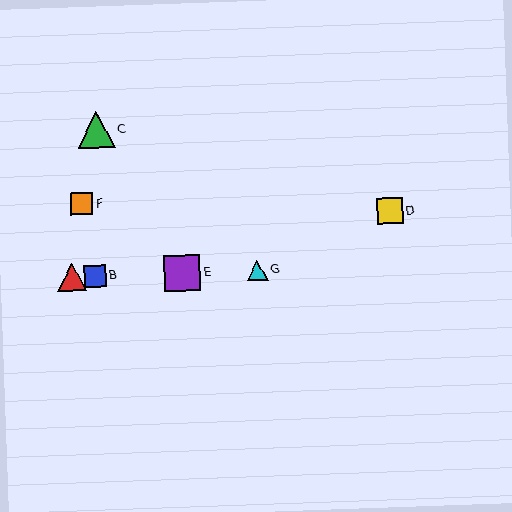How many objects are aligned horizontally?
4 objects (A, B, E, G) are aligned horizontally.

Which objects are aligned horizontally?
Objects A, B, E, G are aligned horizontally.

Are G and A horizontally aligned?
Yes, both are at y≈270.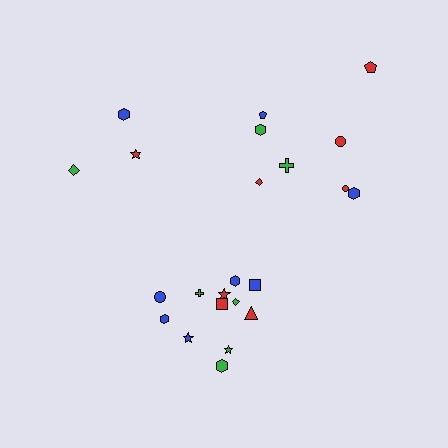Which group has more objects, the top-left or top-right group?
The top-right group.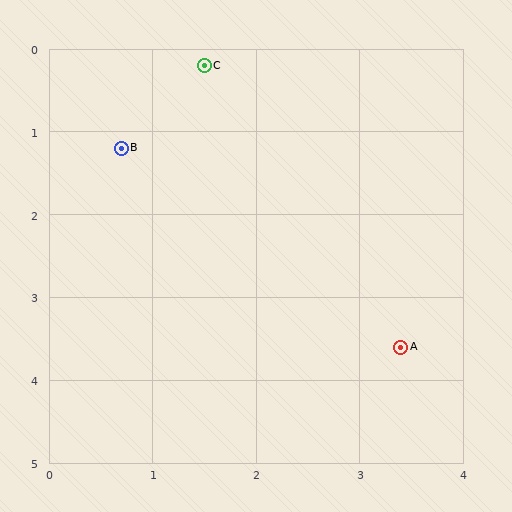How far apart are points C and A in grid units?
Points C and A are about 3.9 grid units apart.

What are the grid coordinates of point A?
Point A is at approximately (3.4, 3.6).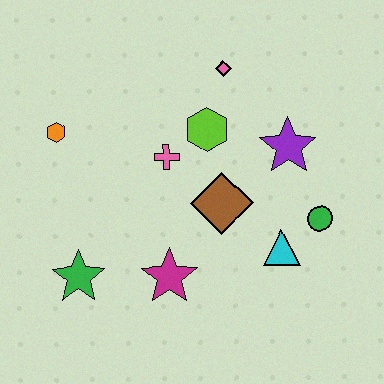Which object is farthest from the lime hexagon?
The green star is farthest from the lime hexagon.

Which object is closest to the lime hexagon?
The pink cross is closest to the lime hexagon.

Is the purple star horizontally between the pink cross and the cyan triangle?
No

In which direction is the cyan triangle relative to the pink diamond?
The cyan triangle is below the pink diamond.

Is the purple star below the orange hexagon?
Yes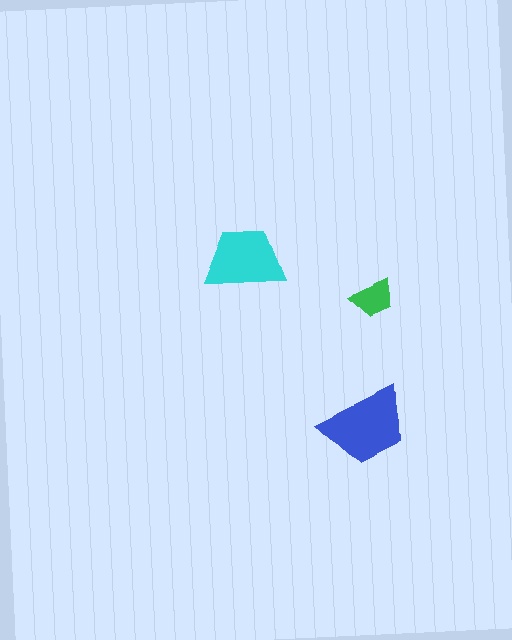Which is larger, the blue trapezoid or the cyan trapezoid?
The blue one.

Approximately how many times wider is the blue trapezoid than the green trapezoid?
About 2 times wider.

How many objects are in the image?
There are 3 objects in the image.